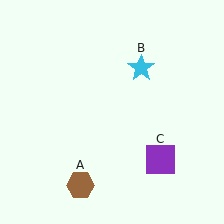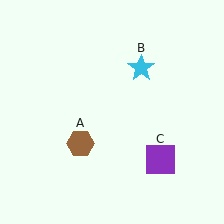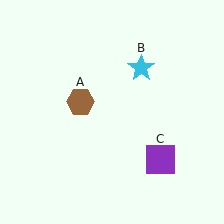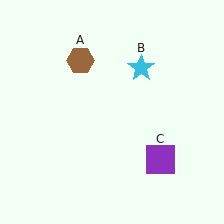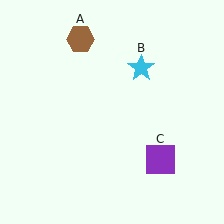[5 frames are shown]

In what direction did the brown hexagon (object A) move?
The brown hexagon (object A) moved up.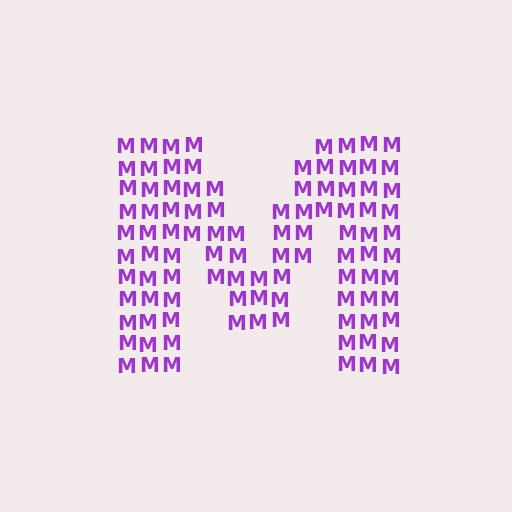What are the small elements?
The small elements are letter M's.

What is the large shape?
The large shape is the letter M.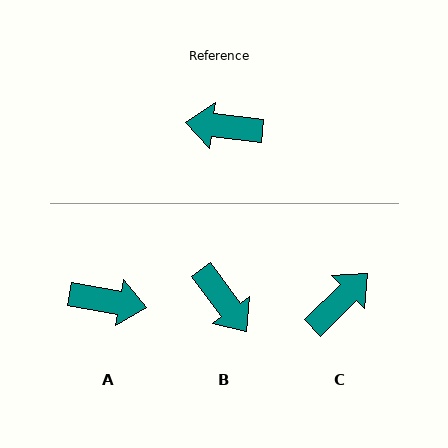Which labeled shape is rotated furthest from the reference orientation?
A, about 176 degrees away.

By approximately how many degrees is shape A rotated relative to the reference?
Approximately 176 degrees counter-clockwise.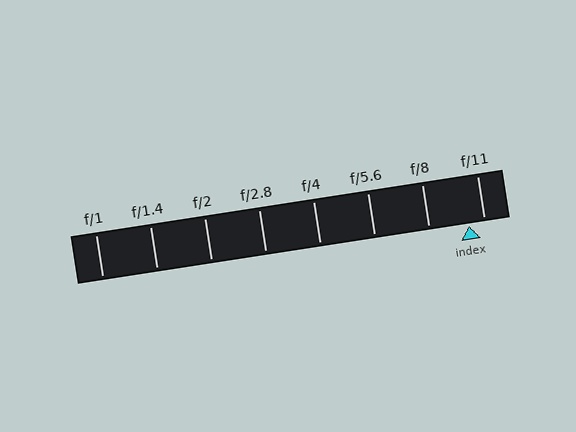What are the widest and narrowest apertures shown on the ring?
The widest aperture shown is f/1 and the narrowest is f/11.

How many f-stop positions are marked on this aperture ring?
There are 8 f-stop positions marked.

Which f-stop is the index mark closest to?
The index mark is closest to f/11.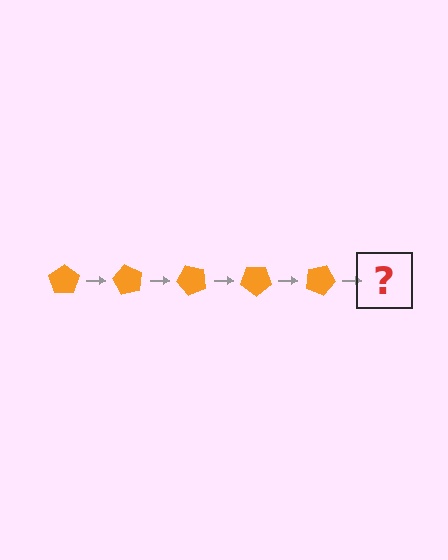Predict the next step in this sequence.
The next step is an orange pentagon rotated 300 degrees.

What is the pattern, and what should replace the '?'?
The pattern is that the pentagon rotates 60 degrees each step. The '?' should be an orange pentagon rotated 300 degrees.